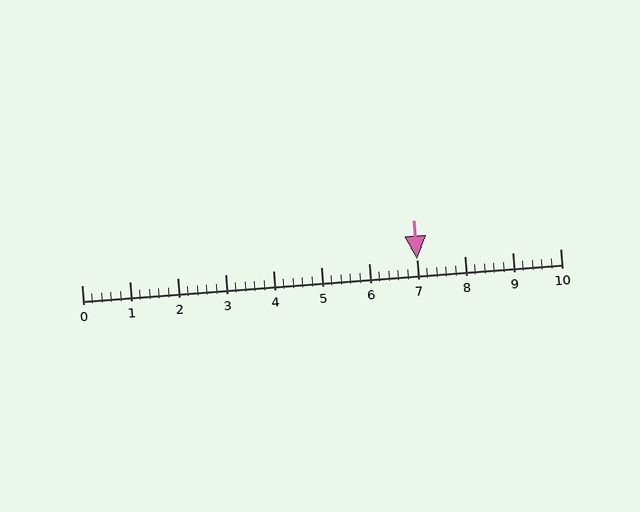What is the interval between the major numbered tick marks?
The major tick marks are spaced 1 units apart.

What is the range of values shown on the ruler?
The ruler shows values from 0 to 10.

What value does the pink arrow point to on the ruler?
The pink arrow points to approximately 7.0.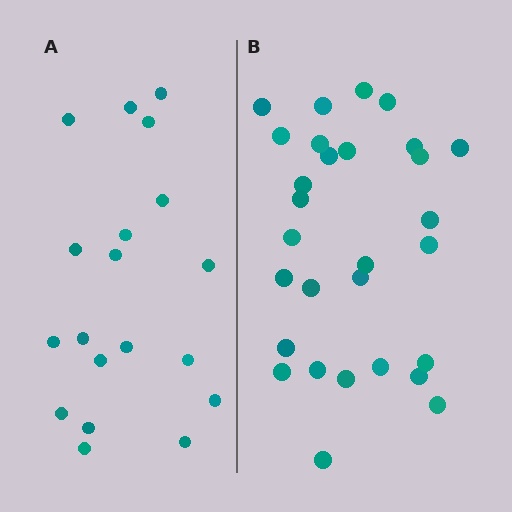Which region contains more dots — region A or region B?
Region B (the right region) has more dots.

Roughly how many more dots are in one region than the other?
Region B has roughly 10 or so more dots than region A.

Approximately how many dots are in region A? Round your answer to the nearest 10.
About 20 dots. (The exact count is 19, which rounds to 20.)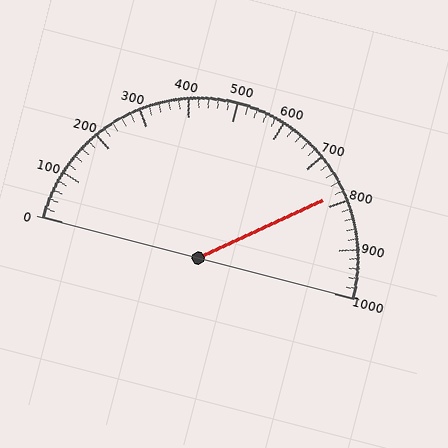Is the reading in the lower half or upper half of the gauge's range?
The reading is in the upper half of the range (0 to 1000).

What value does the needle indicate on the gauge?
The needle indicates approximately 780.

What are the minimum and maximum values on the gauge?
The gauge ranges from 0 to 1000.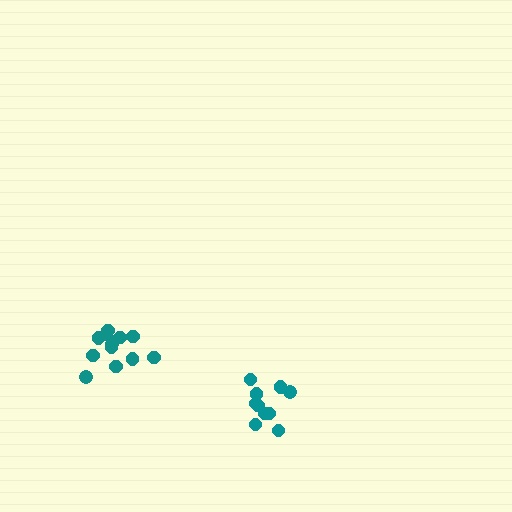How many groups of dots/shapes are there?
There are 2 groups.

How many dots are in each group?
Group 1: 13 dots, Group 2: 10 dots (23 total).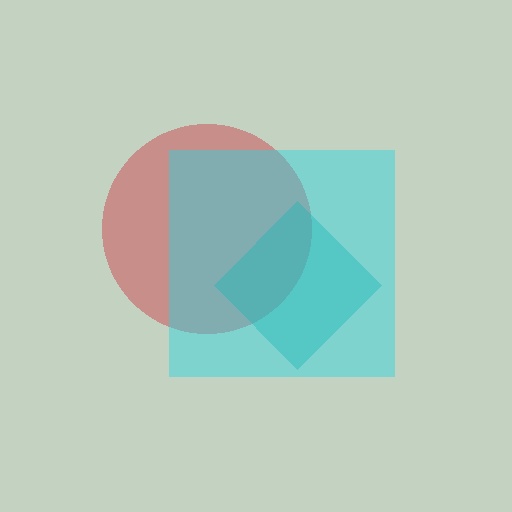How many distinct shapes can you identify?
There are 3 distinct shapes: a red circle, a teal diamond, a cyan square.